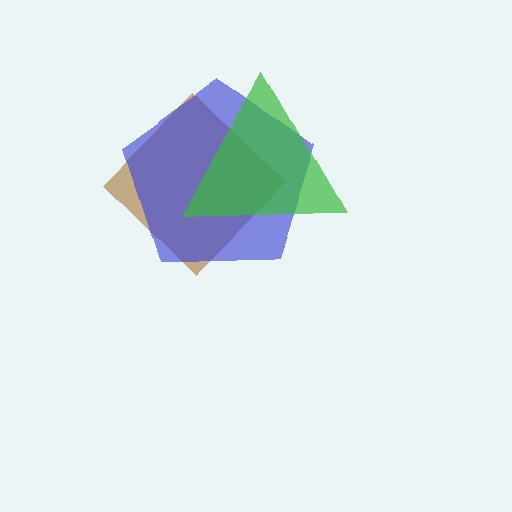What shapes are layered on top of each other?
The layered shapes are: a brown diamond, a blue pentagon, a green triangle.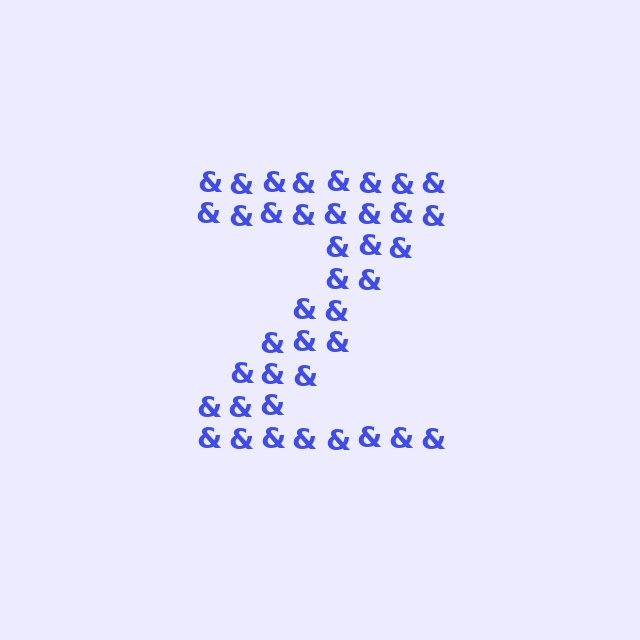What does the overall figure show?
The overall figure shows the letter Z.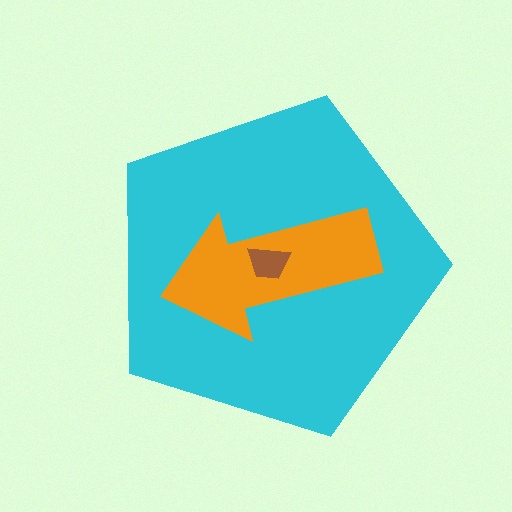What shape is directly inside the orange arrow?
The brown trapezoid.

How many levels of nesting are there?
3.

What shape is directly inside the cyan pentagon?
The orange arrow.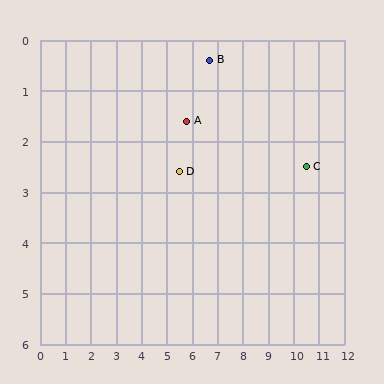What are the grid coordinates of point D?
Point D is at approximately (5.5, 2.6).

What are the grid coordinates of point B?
Point B is at approximately (6.7, 0.4).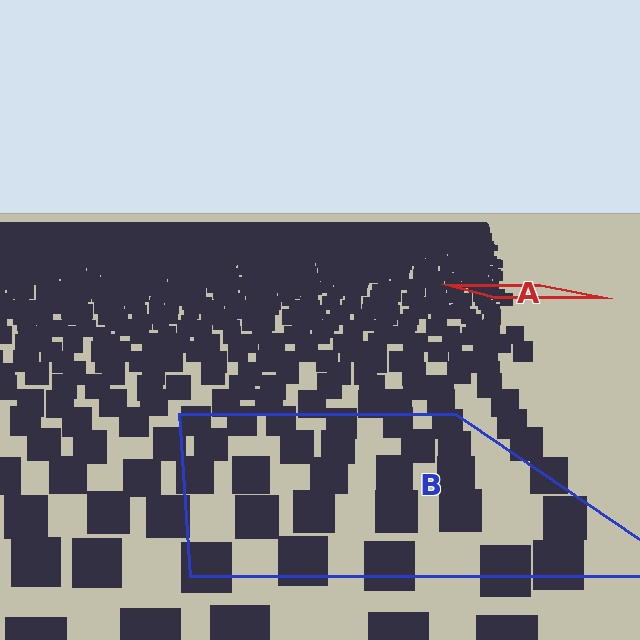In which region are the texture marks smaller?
The texture marks are smaller in region A, because it is farther away.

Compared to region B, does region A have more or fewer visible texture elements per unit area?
Region A has more texture elements per unit area — they are packed more densely because it is farther away.